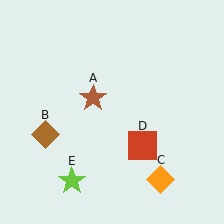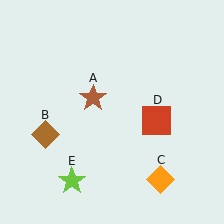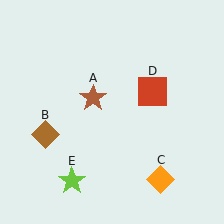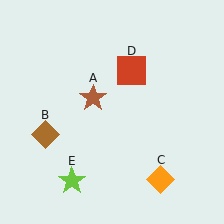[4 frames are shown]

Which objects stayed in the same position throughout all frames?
Brown star (object A) and brown diamond (object B) and orange diamond (object C) and lime star (object E) remained stationary.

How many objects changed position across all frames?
1 object changed position: red square (object D).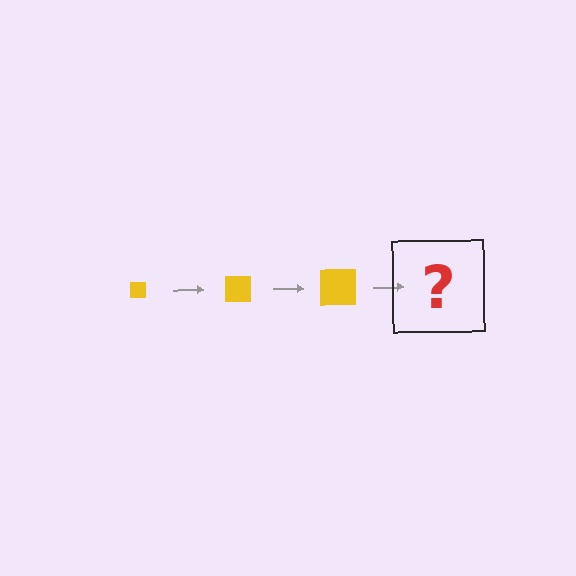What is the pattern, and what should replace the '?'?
The pattern is that the square gets progressively larger each step. The '?' should be a yellow square, larger than the previous one.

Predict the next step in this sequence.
The next step is a yellow square, larger than the previous one.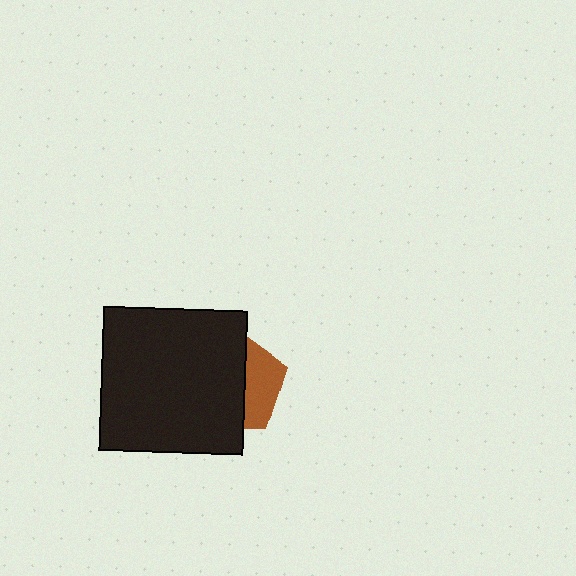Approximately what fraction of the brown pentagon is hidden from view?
Roughly 65% of the brown pentagon is hidden behind the black square.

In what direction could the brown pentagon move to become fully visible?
The brown pentagon could move right. That would shift it out from behind the black square entirely.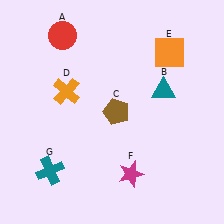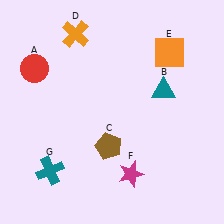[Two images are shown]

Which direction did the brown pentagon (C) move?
The brown pentagon (C) moved down.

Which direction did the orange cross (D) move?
The orange cross (D) moved up.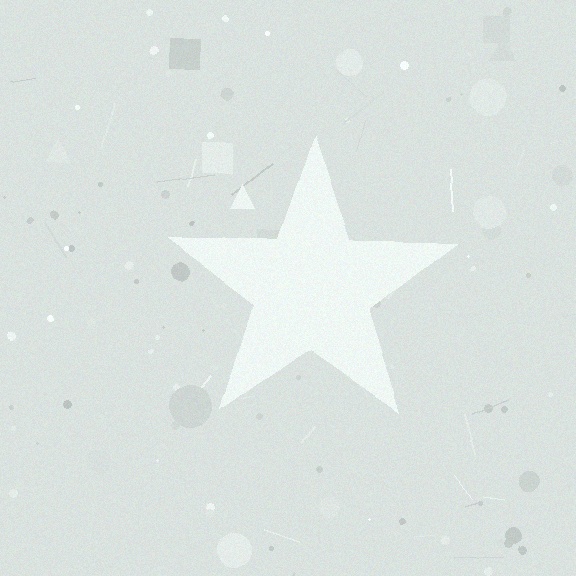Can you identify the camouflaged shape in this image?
The camouflaged shape is a star.